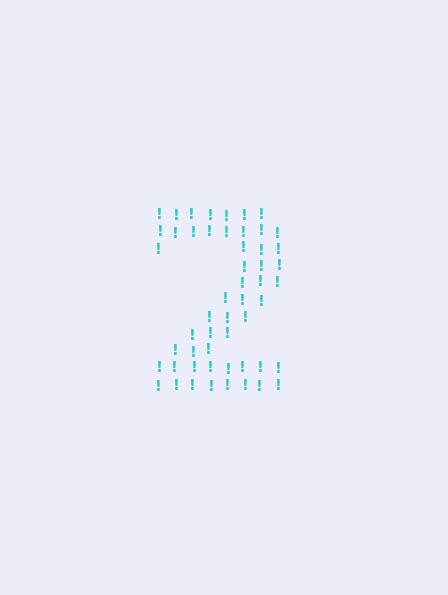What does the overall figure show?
The overall figure shows the digit 2.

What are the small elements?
The small elements are exclamation marks.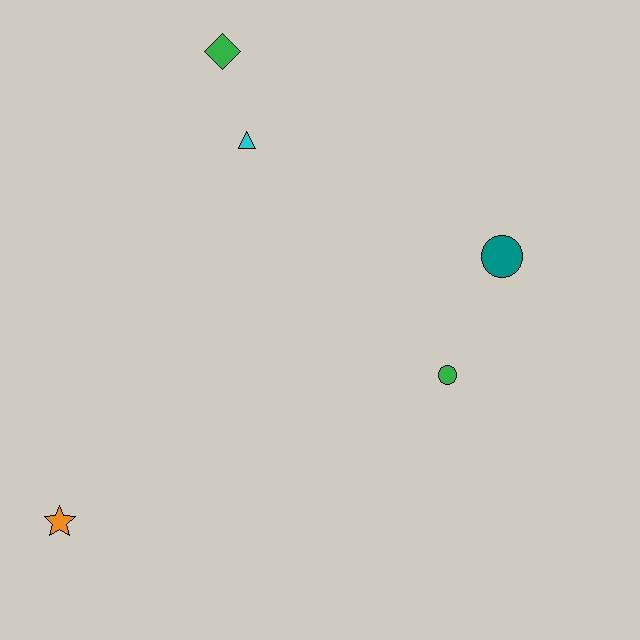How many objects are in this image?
There are 5 objects.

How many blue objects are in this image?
There are no blue objects.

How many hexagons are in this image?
There are no hexagons.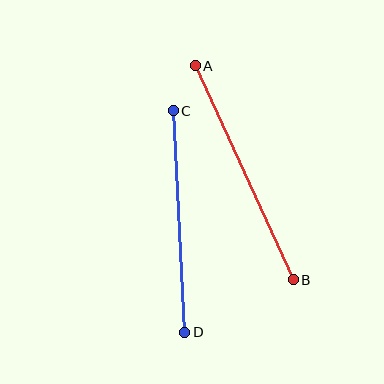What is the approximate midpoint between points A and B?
The midpoint is at approximately (244, 173) pixels.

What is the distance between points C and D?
The distance is approximately 222 pixels.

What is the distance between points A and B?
The distance is approximately 236 pixels.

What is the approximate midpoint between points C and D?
The midpoint is at approximately (179, 221) pixels.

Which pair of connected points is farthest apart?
Points A and B are farthest apart.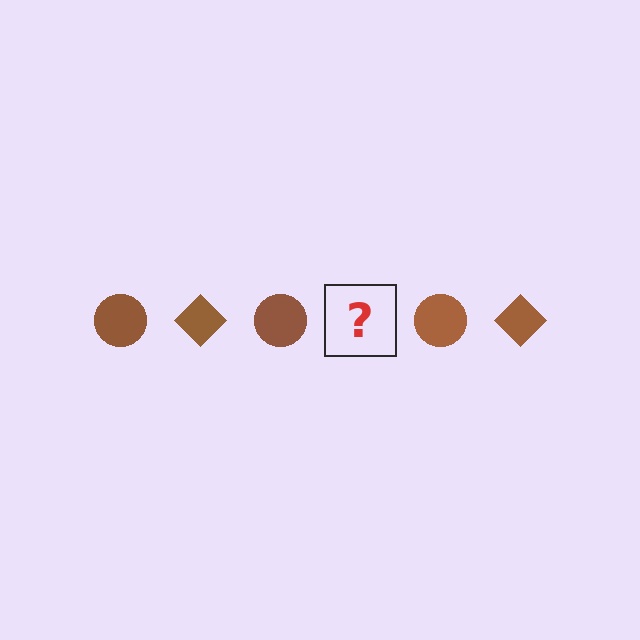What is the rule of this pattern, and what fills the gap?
The rule is that the pattern cycles through circle, diamond shapes in brown. The gap should be filled with a brown diamond.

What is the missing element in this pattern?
The missing element is a brown diamond.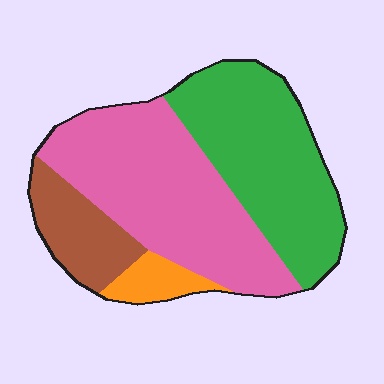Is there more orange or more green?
Green.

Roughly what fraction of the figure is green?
Green takes up about three eighths (3/8) of the figure.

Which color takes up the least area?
Orange, at roughly 5%.